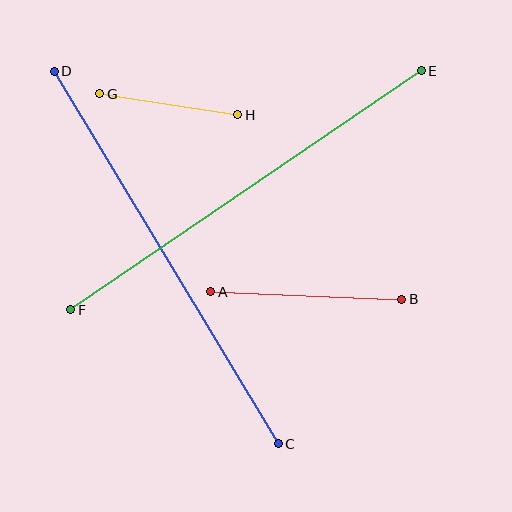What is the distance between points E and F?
The distance is approximately 424 pixels.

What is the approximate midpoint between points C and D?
The midpoint is at approximately (166, 258) pixels.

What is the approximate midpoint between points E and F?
The midpoint is at approximately (246, 190) pixels.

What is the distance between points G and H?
The distance is approximately 140 pixels.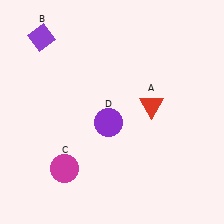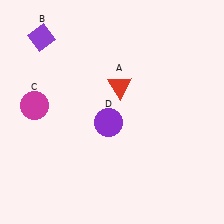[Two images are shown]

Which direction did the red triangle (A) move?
The red triangle (A) moved left.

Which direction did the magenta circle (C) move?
The magenta circle (C) moved up.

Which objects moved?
The objects that moved are: the red triangle (A), the magenta circle (C).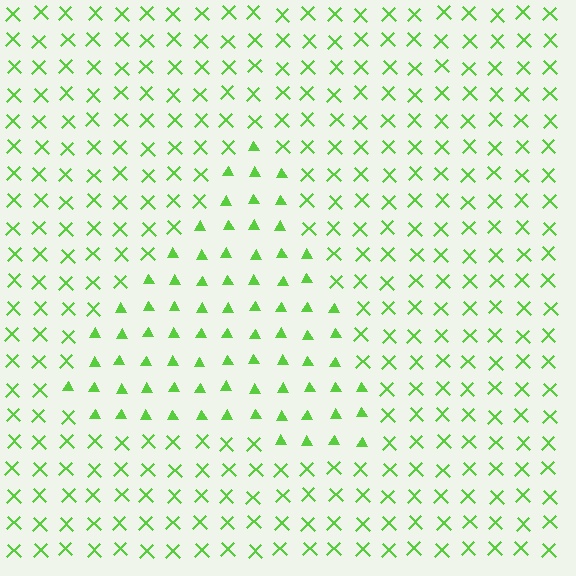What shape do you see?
I see a triangle.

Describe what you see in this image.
The image is filled with small lime elements arranged in a uniform grid. A triangle-shaped region contains triangles, while the surrounding area contains X marks. The boundary is defined purely by the change in element shape.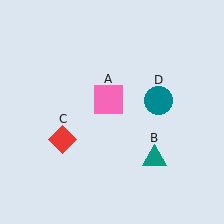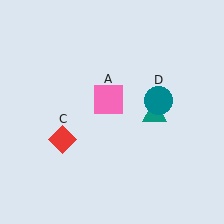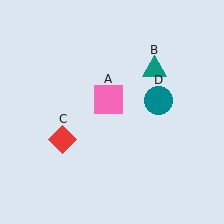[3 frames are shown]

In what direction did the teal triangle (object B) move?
The teal triangle (object B) moved up.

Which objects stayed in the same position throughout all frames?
Pink square (object A) and red diamond (object C) and teal circle (object D) remained stationary.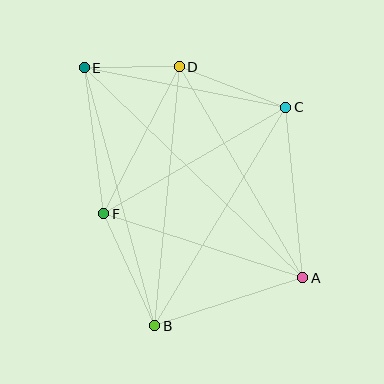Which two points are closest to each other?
Points D and E are closest to each other.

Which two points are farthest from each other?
Points A and E are farthest from each other.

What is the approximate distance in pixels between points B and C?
The distance between B and C is approximately 255 pixels.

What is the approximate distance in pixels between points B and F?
The distance between B and F is approximately 123 pixels.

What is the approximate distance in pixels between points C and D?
The distance between C and D is approximately 114 pixels.